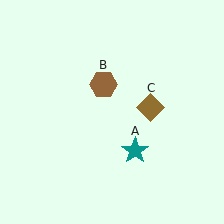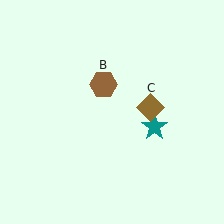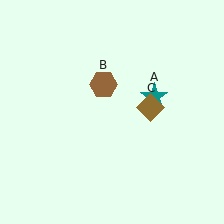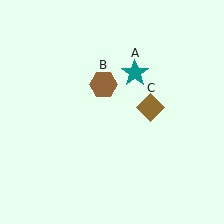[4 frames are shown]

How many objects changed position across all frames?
1 object changed position: teal star (object A).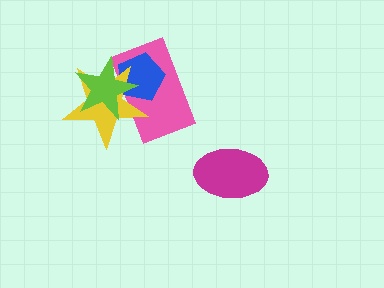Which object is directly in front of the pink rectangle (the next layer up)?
The blue pentagon is directly in front of the pink rectangle.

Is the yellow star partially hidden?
Yes, it is partially covered by another shape.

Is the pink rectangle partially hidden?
Yes, it is partially covered by another shape.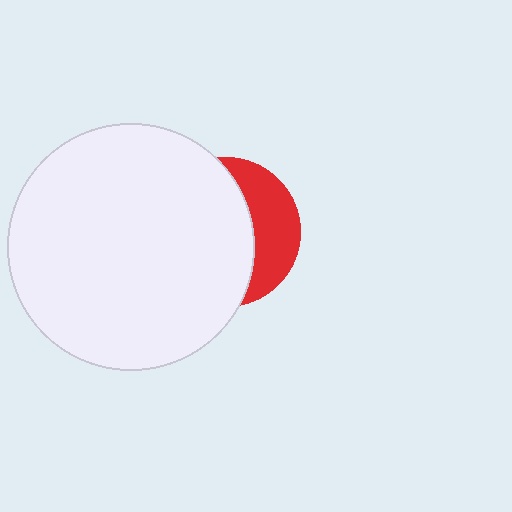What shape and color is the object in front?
The object in front is a white circle.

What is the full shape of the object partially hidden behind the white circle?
The partially hidden object is a red circle.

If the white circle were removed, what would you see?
You would see the complete red circle.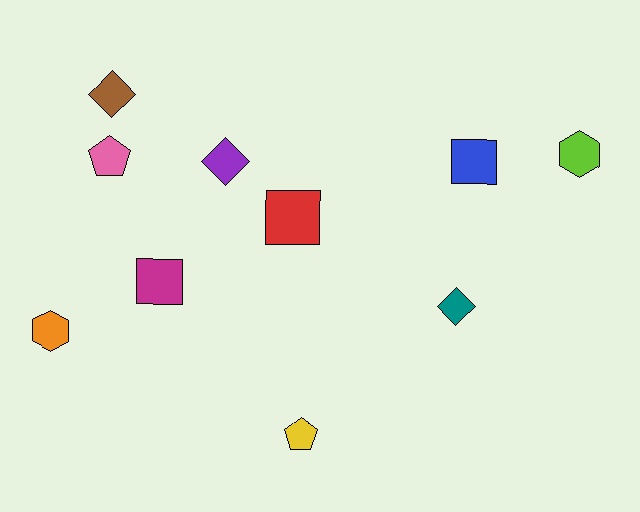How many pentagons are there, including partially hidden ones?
There are 2 pentagons.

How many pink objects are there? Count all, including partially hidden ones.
There is 1 pink object.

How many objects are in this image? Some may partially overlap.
There are 10 objects.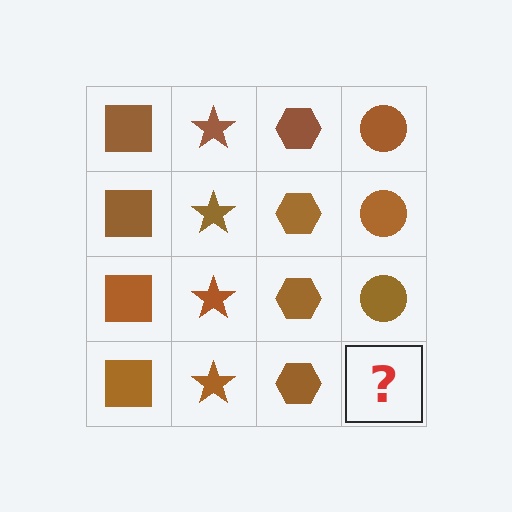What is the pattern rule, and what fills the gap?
The rule is that each column has a consistent shape. The gap should be filled with a brown circle.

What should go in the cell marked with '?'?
The missing cell should contain a brown circle.